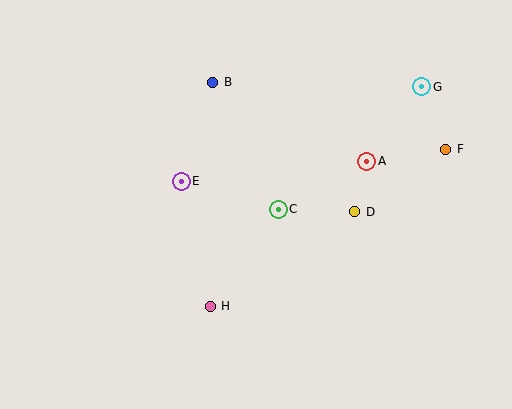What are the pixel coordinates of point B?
Point B is at (213, 82).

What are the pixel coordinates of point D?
Point D is at (355, 212).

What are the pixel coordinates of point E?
Point E is at (181, 181).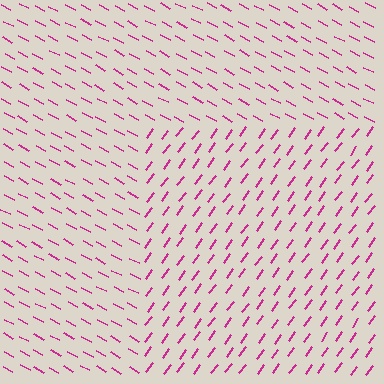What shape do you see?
I see a rectangle.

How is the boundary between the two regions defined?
The boundary is defined purely by a change in line orientation (approximately 82 degrees difference). All lines are the same color and thickness.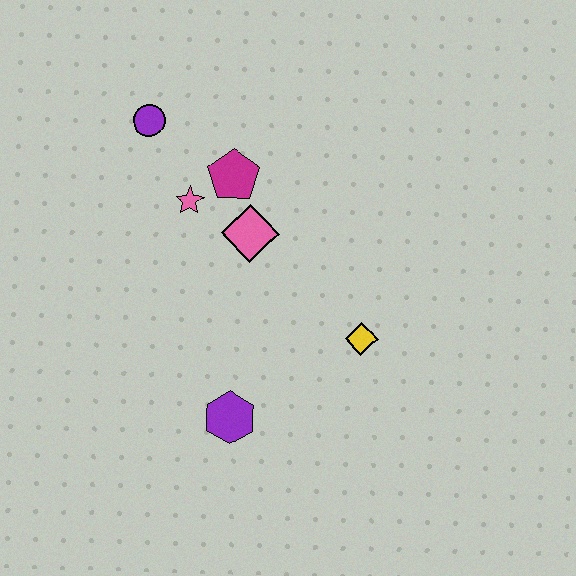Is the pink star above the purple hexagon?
Yes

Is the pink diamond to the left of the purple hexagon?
No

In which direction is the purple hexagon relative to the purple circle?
The purple hexagon is below the purple circle.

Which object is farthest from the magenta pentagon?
The purple hexagon is farthest from the magenta pentagon.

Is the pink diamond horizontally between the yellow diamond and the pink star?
Yes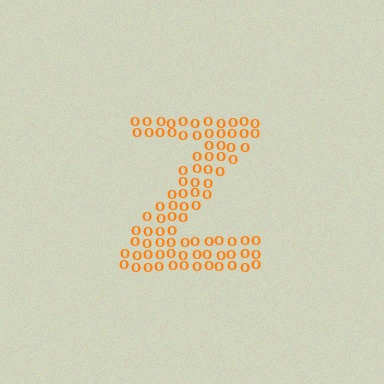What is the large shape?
The large shape is the letter Z.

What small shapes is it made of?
It is made of small letter O's.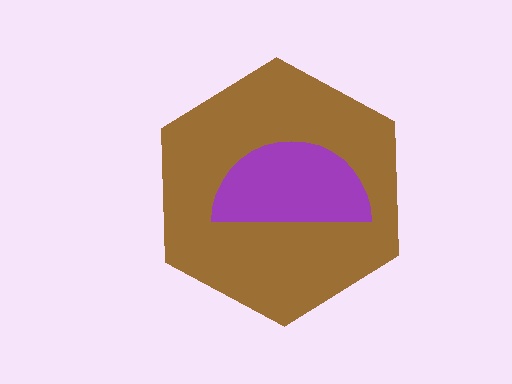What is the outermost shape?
The brown hexagon.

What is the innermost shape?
The purple semicircle.